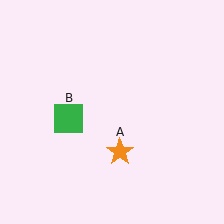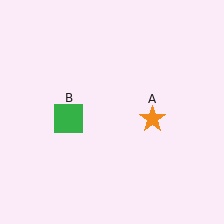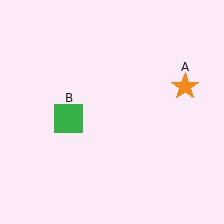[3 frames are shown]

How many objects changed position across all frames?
1 object changed position: orange star (object A).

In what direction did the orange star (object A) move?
The orange star (object A) moved up and to the right.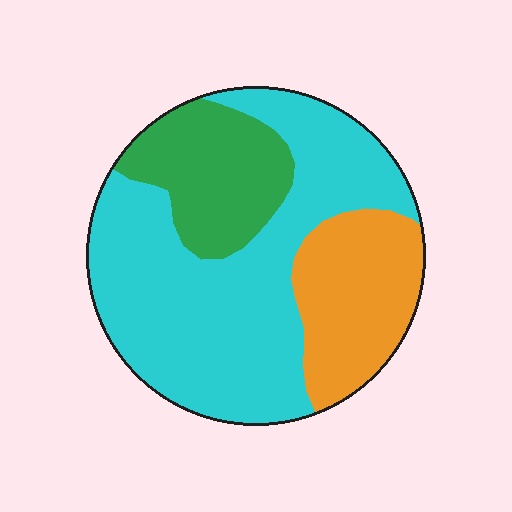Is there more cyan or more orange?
Cyan.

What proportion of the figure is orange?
Orange takes up about one fifth (1/5) of the figure.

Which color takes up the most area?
Cyan, at roughly 60%.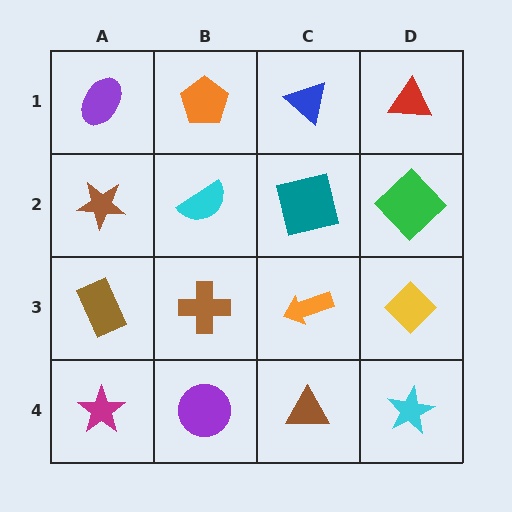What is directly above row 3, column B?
A cyan semicircle.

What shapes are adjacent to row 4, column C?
An orange arrow (row 3, column C), a purple circle (row 4, column B), a cyan star (row 4, column D).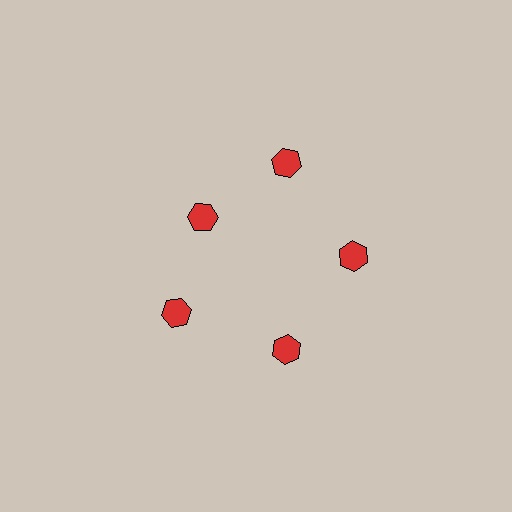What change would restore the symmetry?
The symmetry would be restored by moving it outward, back onto the ring so that all 5 hexagons sit at equal angles and equal distance from the center.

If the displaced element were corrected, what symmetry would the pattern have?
It would have 5-fold rotational symmetry — the pattern would map onto itself every 72 degrees.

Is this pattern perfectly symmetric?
No. The 5 red hexagons are arranged in a ring, but one element near the 10 o'clock position is pulled inward toward the center, breaking the 5-fold rotational symmetry.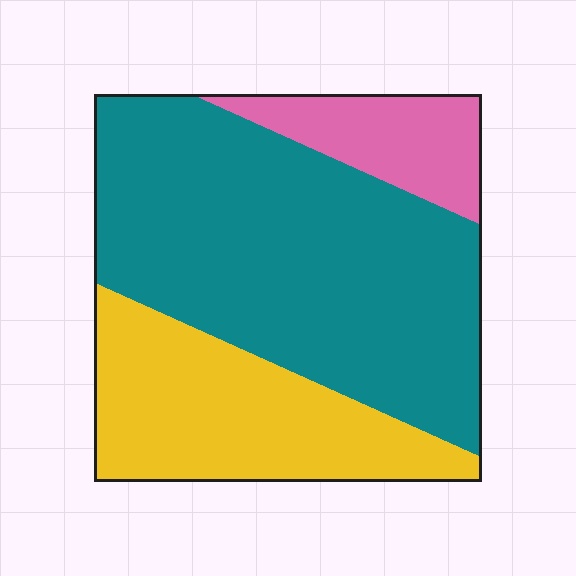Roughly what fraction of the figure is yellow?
Yellow takes up about one quarter (1/4) of the figure.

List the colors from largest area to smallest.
From largest to smallest: teal, yellow, pink.